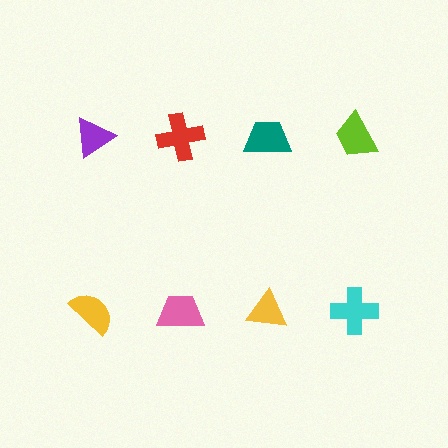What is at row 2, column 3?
A yellow triangle.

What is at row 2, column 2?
A pink trapezoid.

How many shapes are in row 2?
4 shapes.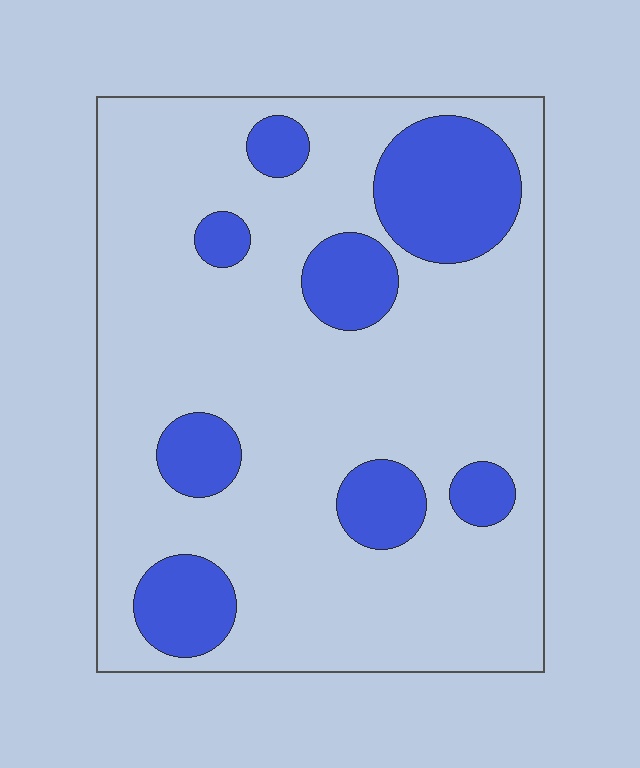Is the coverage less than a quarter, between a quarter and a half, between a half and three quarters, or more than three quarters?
Less than a quarter.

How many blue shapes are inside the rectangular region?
8.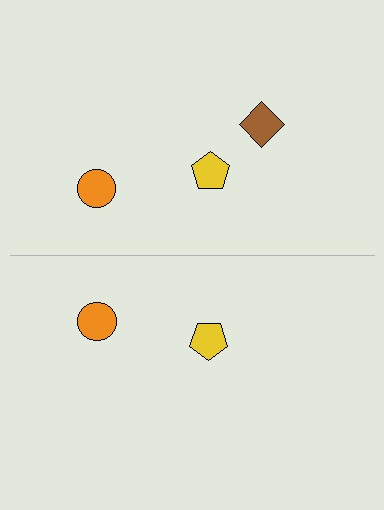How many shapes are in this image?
There are 5 shapes in this image.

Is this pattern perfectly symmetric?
No, the pattern is not perfectly symmetric. A brown diamond is missing from the bottom side.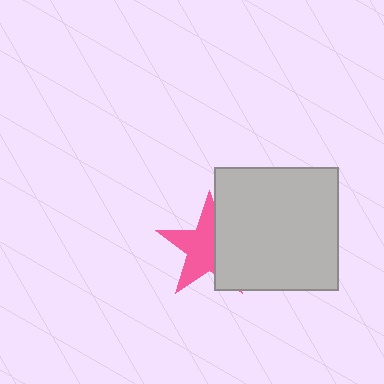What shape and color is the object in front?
The object in front is a light gray square.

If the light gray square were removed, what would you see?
You would see the complete pink star.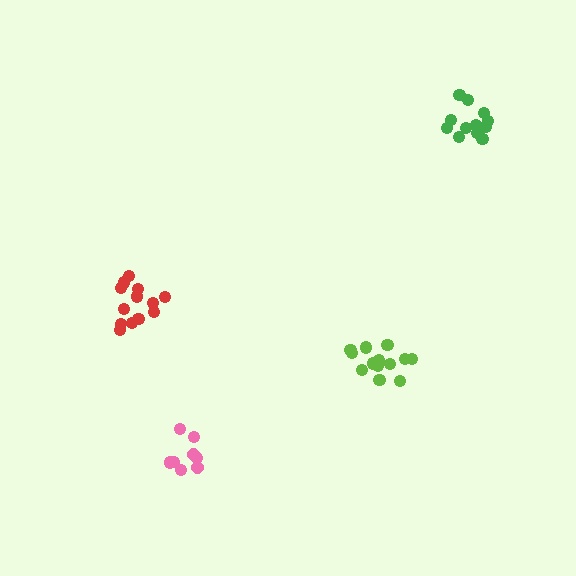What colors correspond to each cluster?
The clusters are colored: pink, lime, red, green.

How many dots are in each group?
Group 1: 8 dots, Group 2: 13 dots, Group 3: 13 dots, Group 4: 12 dots (46 total).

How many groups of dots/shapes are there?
There are 4 groups.